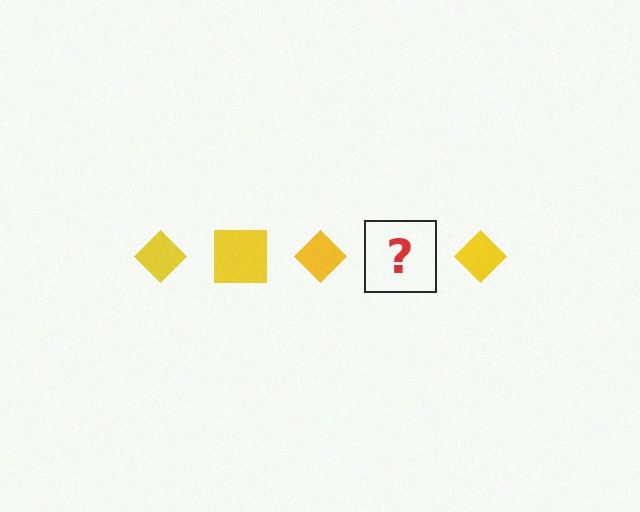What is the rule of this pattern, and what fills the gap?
The rule is that the pattern cycles through diamond, square shapes in yellow. The gap should be filled with a yellow square.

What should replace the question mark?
The question mark should be replaced with a yellow square.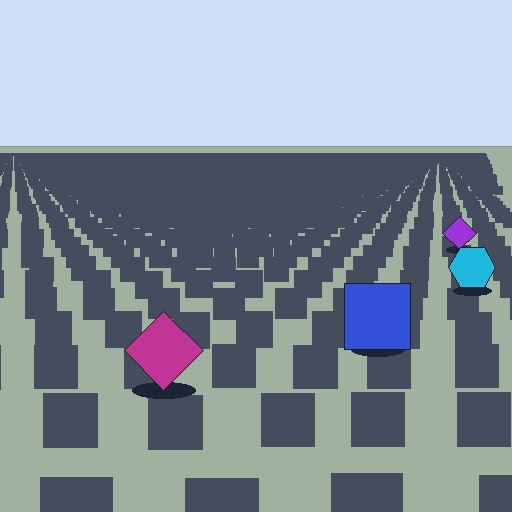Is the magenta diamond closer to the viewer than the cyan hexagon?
Yes. The magenta diamond is closer — you can tell from the texture gradient: the ground texture is coarser near it.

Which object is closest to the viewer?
The magenta diamond is closest. The texture marks near it are larger and more spread out.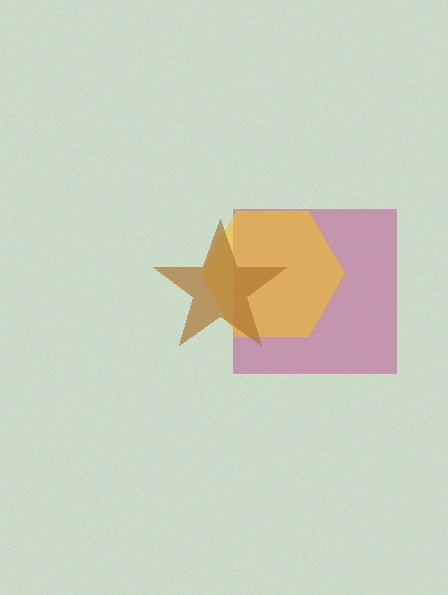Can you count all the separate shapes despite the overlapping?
Yes, there are 3 separate shapes.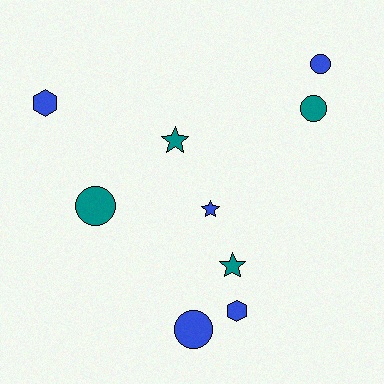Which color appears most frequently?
Blue, with 5 objects.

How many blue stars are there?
There is 1 blue star.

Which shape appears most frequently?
Circle, with 4 objects.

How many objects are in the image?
There are 9 objects.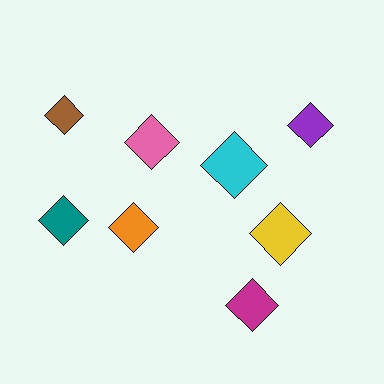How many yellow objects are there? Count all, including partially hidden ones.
There is 1 yellow object.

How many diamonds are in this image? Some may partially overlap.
There are 8 diamonds.